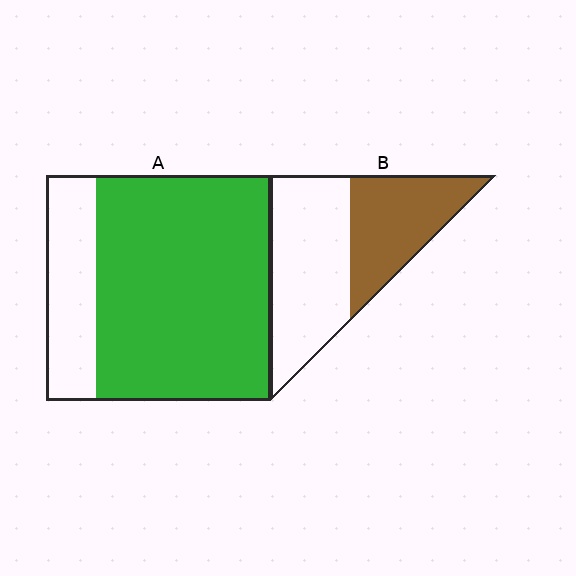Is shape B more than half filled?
No.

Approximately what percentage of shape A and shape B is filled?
A is approximately 80% and B is approximately 40%.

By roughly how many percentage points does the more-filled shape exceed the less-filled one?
By roughly 35 percentage points (A over B).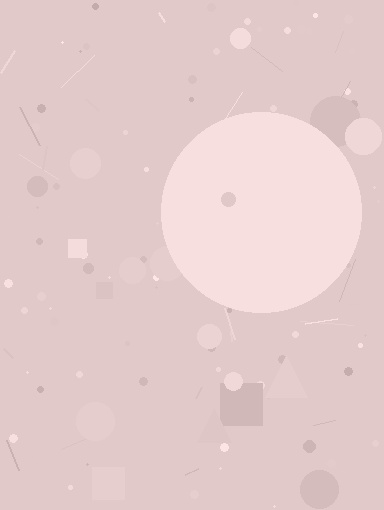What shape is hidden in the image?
A circle is hidden in the image.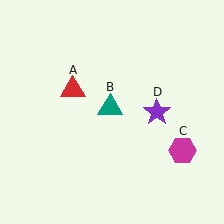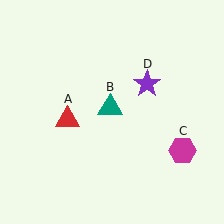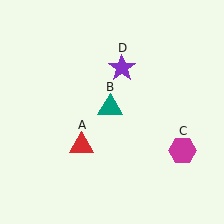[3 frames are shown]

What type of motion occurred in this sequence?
The red triangle (object A), purple star (object D) rotated counterclockwise around the center of the scene.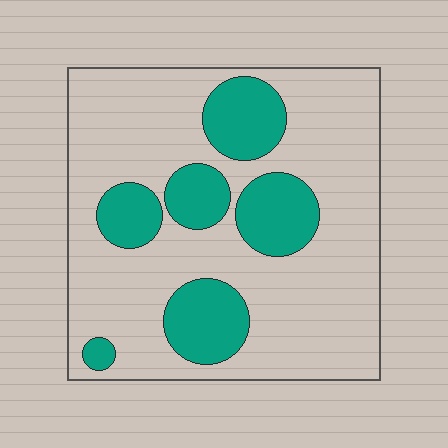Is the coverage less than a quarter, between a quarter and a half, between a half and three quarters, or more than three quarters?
Between a quarter and a half.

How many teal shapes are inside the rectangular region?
6.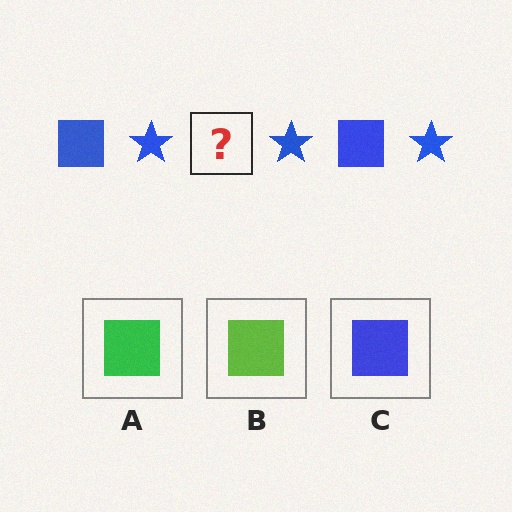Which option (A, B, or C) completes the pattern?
C.